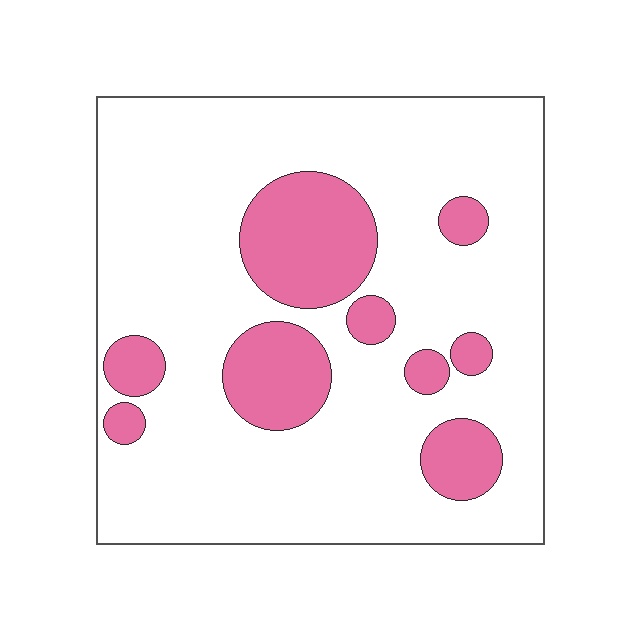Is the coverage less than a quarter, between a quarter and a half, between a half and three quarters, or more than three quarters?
Less than a quarter.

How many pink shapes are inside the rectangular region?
9.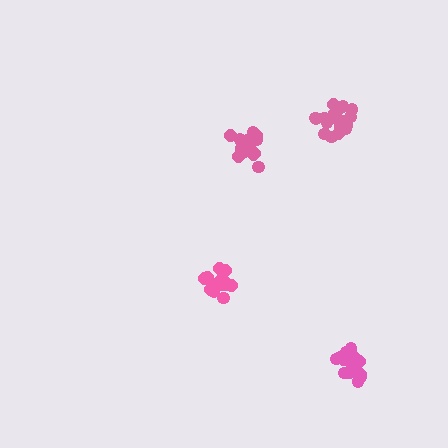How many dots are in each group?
Group 1: 15 dots, Group 2: 21 dots, Group 3: 19 dots, Group 4: 16 dots (71 total).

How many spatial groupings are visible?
There are 4 spatial groupings.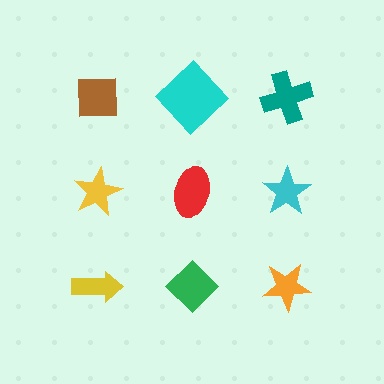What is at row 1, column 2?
A cyan diamond.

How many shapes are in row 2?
3 shapes.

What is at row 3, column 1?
A yellow arrow.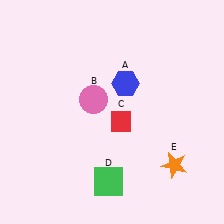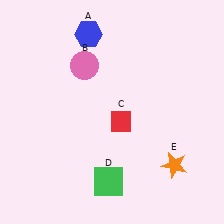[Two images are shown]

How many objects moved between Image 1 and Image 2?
2 objects moved between the two images.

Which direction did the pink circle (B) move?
The pink circle (B) moved up.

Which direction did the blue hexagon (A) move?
The blue hexagon (A) moved up.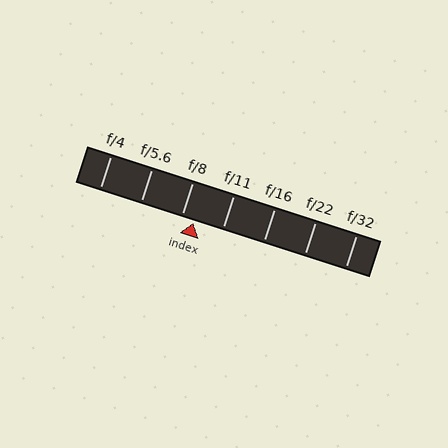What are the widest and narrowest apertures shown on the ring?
The widest aperture shown is f/4 and the narrowest is f/32.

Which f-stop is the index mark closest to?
The index mark is closest to f/8.